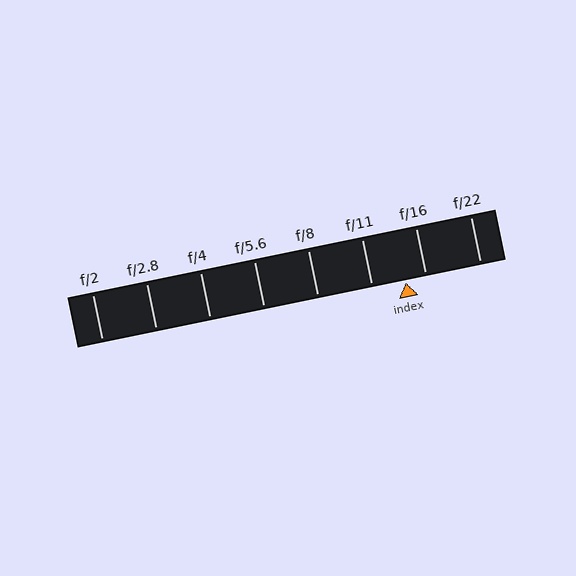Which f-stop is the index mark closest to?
The index mark is closest to f/16.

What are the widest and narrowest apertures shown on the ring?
The widest aperture shown is f/2 and the narrowest is f/22.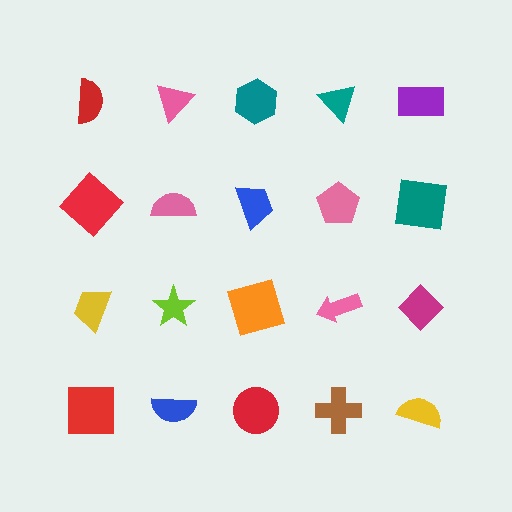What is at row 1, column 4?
A teal triangle.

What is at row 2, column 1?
A red diamond.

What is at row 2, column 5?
A teal square.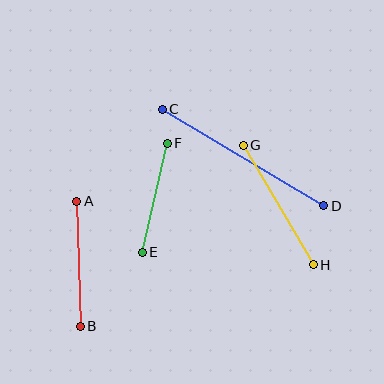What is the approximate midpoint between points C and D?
The midpoint is at approximately (243, 158) pixels.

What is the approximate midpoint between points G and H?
The midpoint is at approximately (278, 205) pixels.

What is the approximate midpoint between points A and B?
The midpoint is at approximately (78, 264) pixels.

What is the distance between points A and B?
The distance is approximately 125 pixels.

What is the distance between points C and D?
The distance is approximately 188 pixels.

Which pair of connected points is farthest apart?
Points C and D are farthest apart.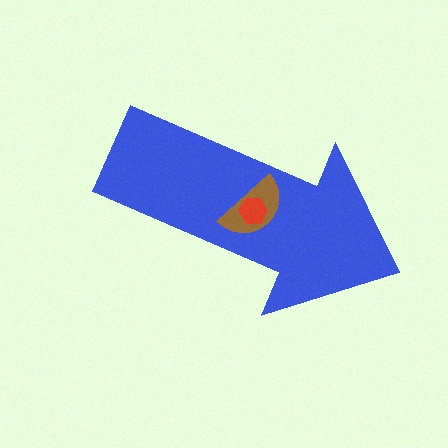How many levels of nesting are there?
3.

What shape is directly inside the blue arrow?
The brown semicircle.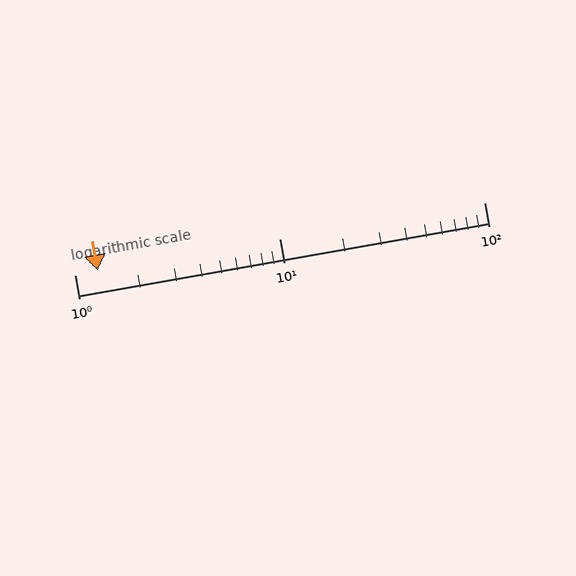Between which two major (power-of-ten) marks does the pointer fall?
The pointer is between 1 and 10.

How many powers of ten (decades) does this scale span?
The scale spans 2 decades, from 1 to 100.